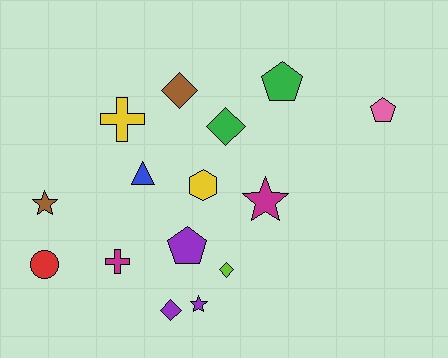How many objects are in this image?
There are 15 objects.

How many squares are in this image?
There are no squares.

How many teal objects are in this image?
There are no teal objects.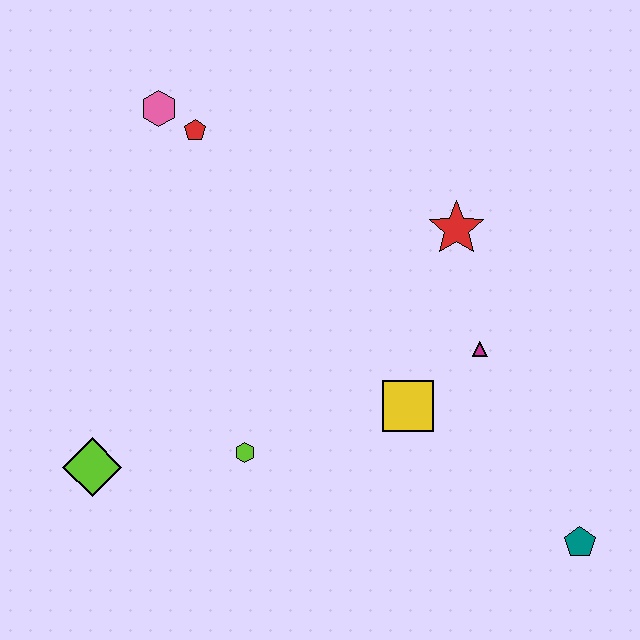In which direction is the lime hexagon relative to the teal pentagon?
The lime hexagon is to the left of the teal pentagon.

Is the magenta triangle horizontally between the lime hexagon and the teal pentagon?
Yes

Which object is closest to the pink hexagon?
The red pentagon is closest to the pink hexagon.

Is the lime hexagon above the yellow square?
No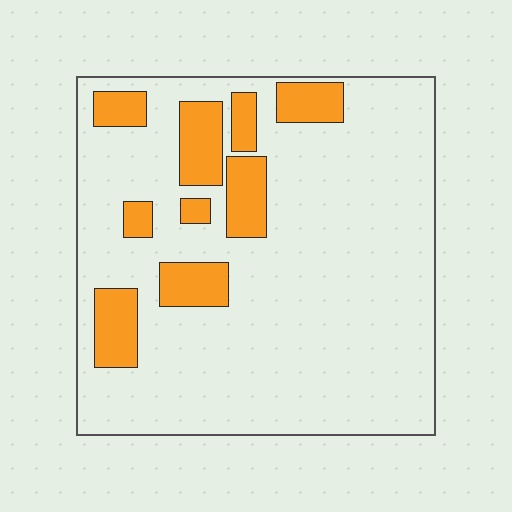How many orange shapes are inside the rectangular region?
9.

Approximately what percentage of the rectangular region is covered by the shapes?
Approximately 15%.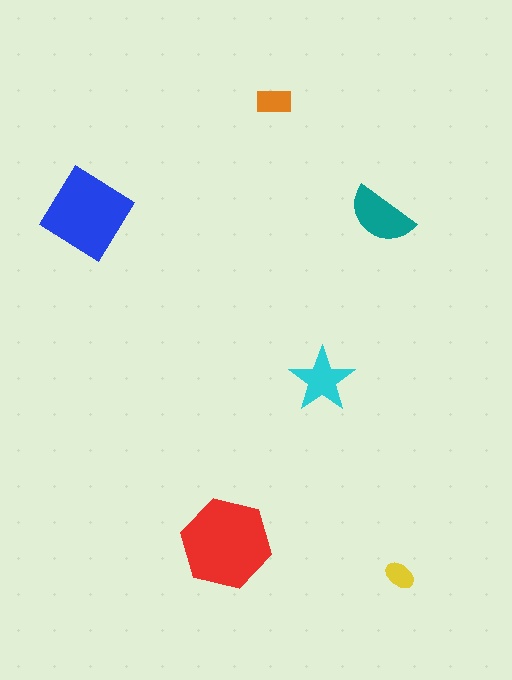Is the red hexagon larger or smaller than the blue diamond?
Larger.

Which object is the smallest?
The yellow ellipse.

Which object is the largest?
The red hexagon.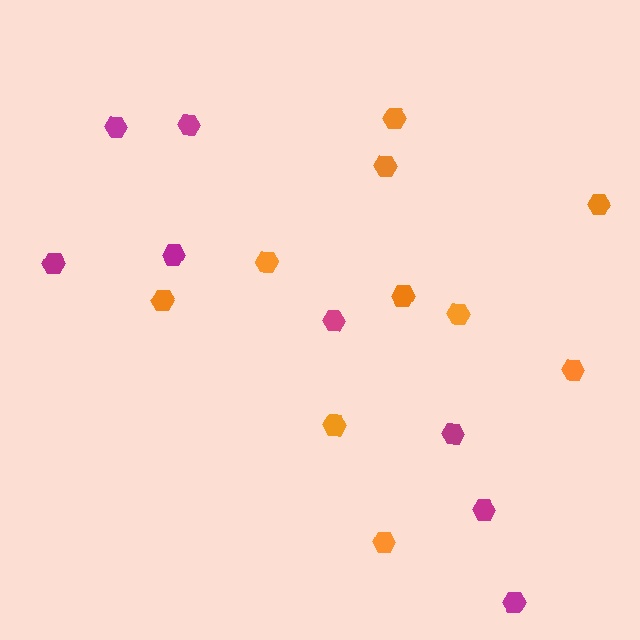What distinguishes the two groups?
There are 2 groups: one group of magenta hexagons (8) and one group of orange hexagons (10).